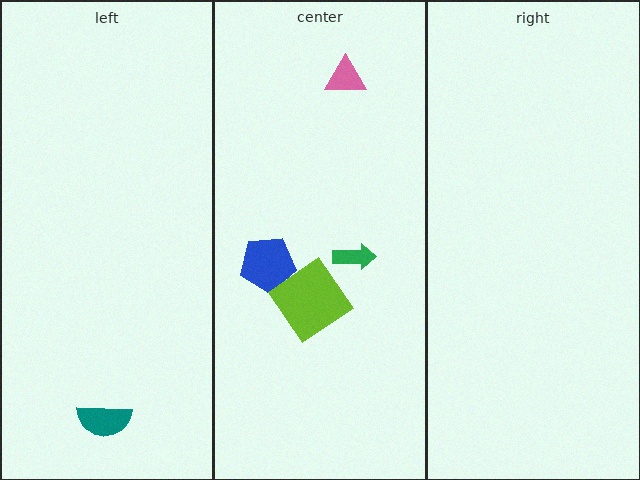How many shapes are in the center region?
4.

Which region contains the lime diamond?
The center region.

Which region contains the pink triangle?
The center region.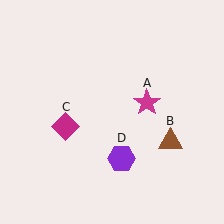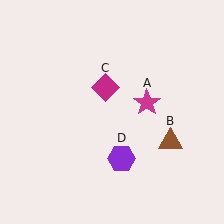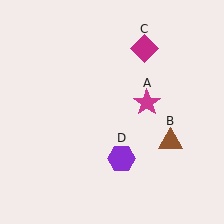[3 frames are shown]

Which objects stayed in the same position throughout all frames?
Magenta star (object A) and brown triangle (object B) and purple hexagon (object D) remained stationary.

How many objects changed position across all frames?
1 object changed position: magenta diamond (object C).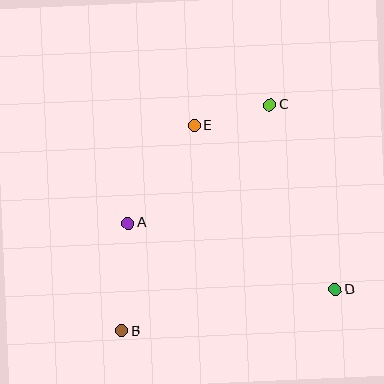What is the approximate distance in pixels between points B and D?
The distance between B and D is approximately 217 pixels.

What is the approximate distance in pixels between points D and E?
The distance between D and E is approximately 216 pixels.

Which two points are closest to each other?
Points C and E are closest to each other.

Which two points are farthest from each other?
Points B and C are farthest from each other.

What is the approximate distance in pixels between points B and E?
The distance between B and E is approximately 218 pixels.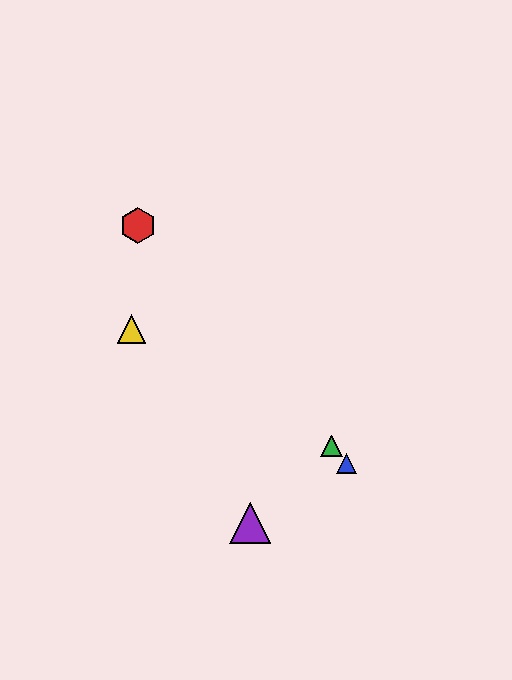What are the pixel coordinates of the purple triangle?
The purple triangle is at (250, 523).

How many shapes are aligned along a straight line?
3 shapes (the red hexagon, the blue triangle, the green triangle) are aligned along a straight line.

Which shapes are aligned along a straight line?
The red hexagon, the blue triangle, the green triangle are aligned along a straight line.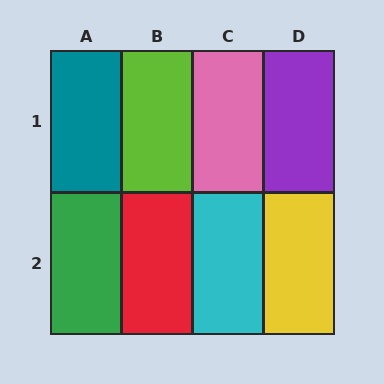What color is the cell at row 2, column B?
Red.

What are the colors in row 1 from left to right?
Teal, lime, pink, purple.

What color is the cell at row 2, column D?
Yellow.